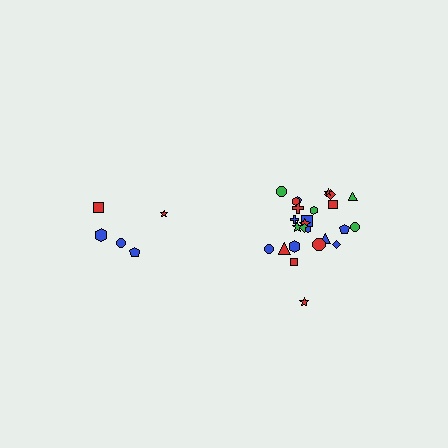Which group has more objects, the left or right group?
The right group.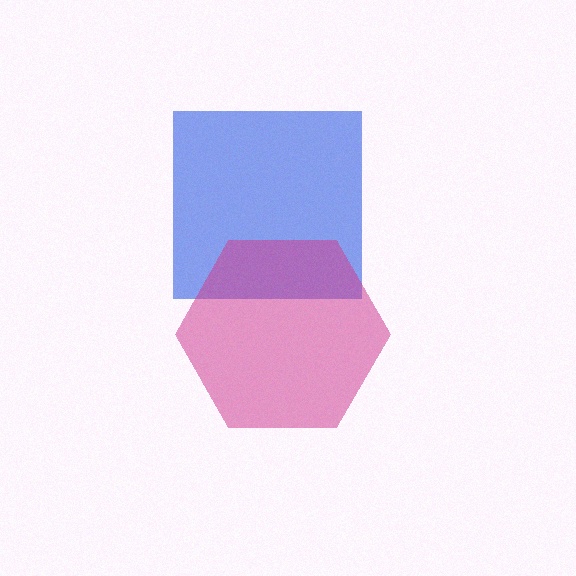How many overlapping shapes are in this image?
There are 2 overlapping shapes in the image.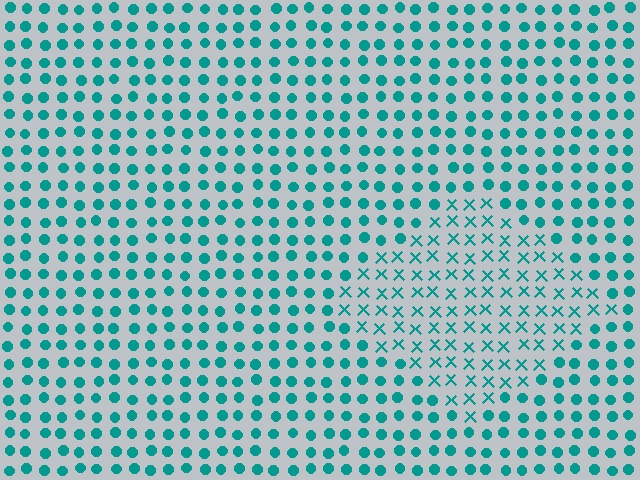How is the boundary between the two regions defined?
The boundary is defined by a change in element shape: X marks inside vs. circles outside. All elements share the same color and spacing.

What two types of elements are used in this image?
The image uses X marks inside the diamond region and circles outside it.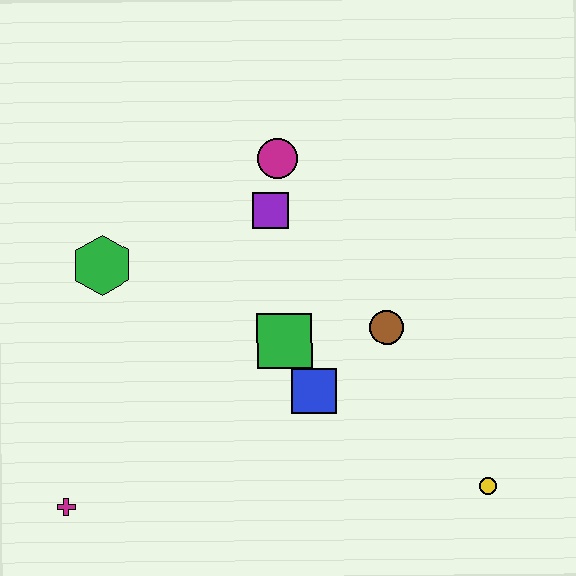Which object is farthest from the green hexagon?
The yellow circle is farthest from the green hexagon.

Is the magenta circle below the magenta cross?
No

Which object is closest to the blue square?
The green square is closest to the blue square.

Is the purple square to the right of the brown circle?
No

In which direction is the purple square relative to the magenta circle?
The purple square is below the magenta circle.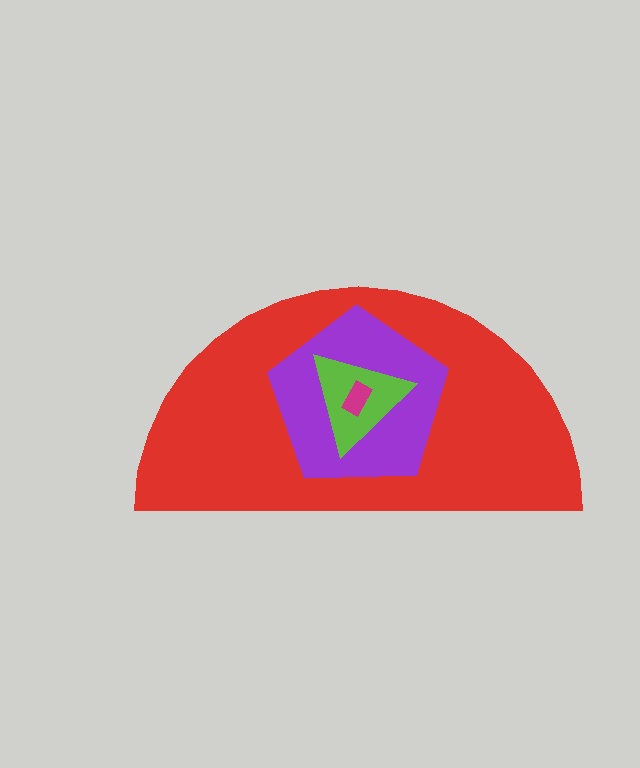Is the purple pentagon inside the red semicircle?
Yes.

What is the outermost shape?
The red semicircle.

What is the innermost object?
The magenta rectangle.